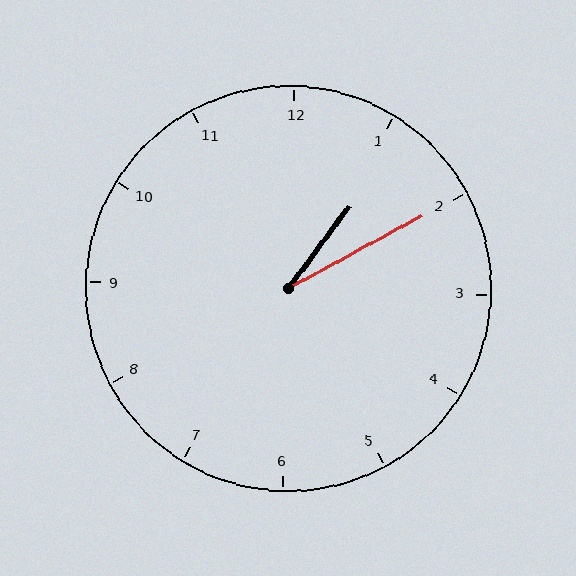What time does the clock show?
1:10.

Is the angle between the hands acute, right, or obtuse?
It is acute.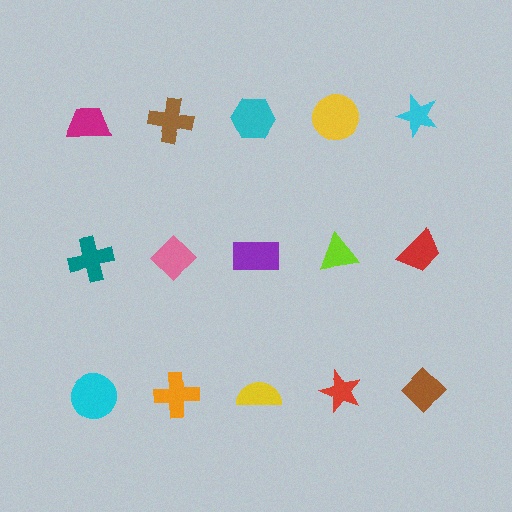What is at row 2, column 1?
A teal cross.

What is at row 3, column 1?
A cyan circle.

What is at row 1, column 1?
A magenta trapezoid.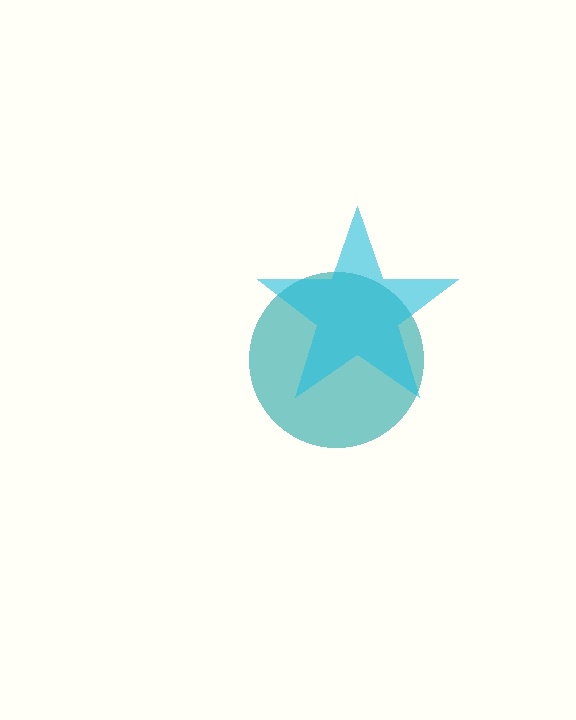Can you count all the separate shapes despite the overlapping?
Yes, there are 2 separate shapes.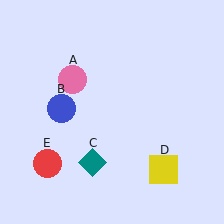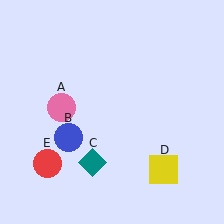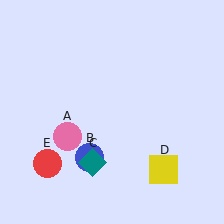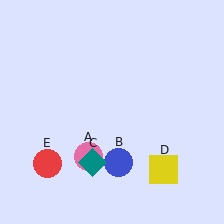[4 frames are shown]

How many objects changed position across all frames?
2 objects changed position: pink circle (object A), blue circle (object B).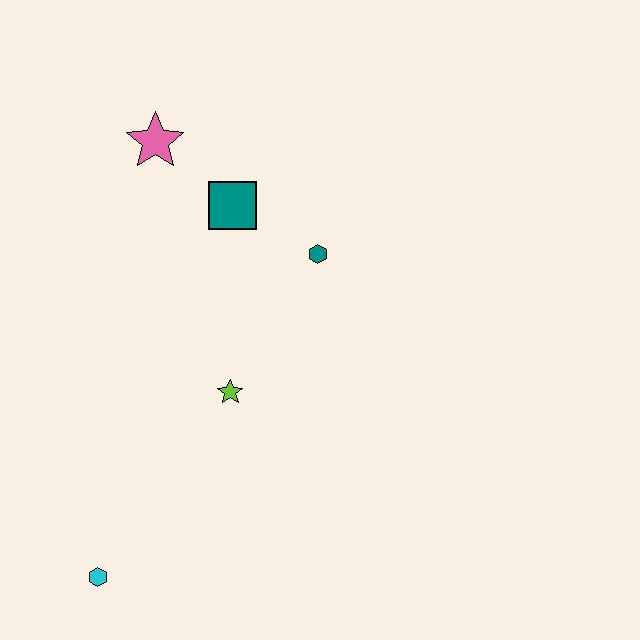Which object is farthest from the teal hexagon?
The cyan hexagon is farthest from the teal hexagon.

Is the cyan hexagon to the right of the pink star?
No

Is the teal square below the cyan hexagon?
No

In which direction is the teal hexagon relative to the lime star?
The teal hexagon is above the lime star.